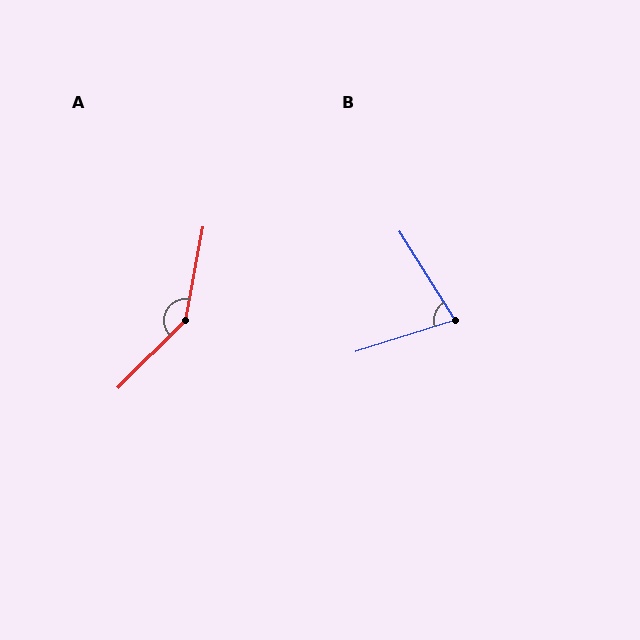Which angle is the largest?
A, at approximately 146 degrees.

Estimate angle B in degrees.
Approximately 75 degrees.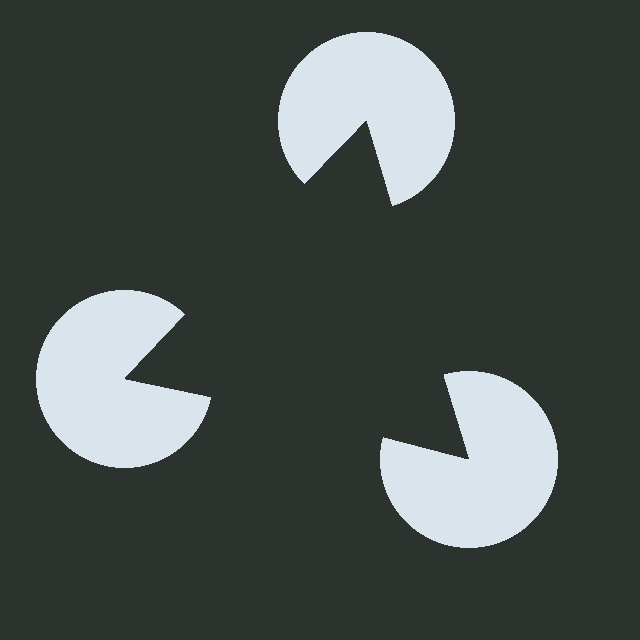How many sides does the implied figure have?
3 sides.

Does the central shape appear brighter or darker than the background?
It typically appears slightly darker than the background, even though no actual brightness change is drawn.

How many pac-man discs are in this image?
There are 3 — one at each vertex of the illusory triangle.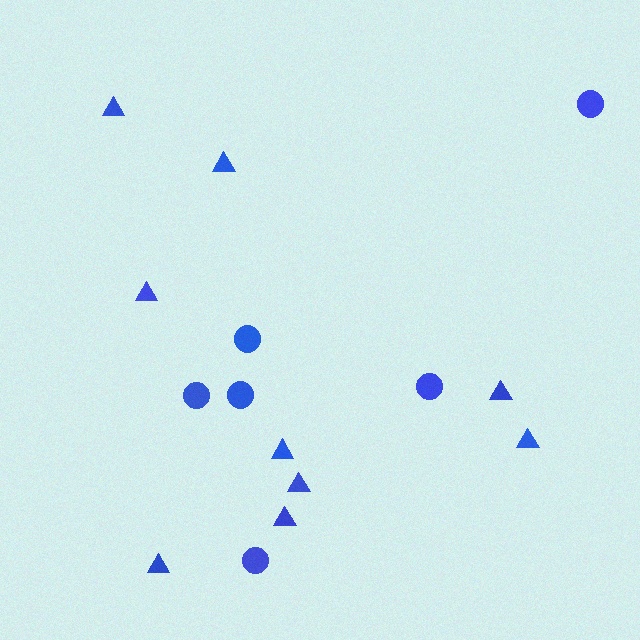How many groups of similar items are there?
There are 2 groups: one group of triangles (9) and one group of circles (6).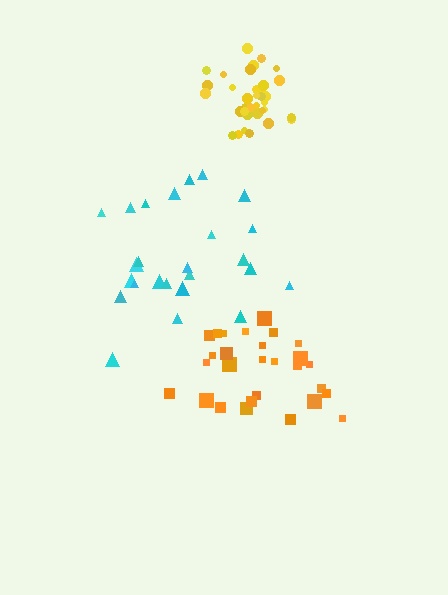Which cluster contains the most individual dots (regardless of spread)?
Yellow (35).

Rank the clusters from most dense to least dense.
yellow, orange, cyan.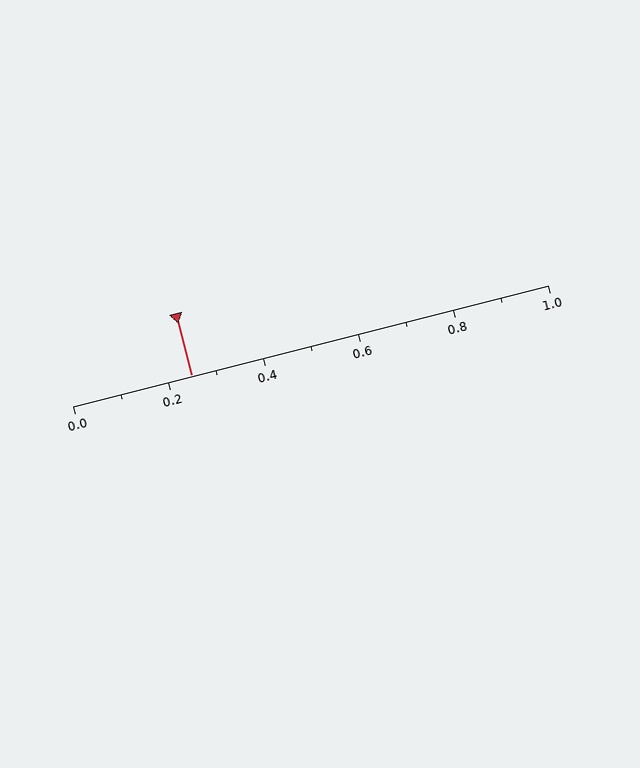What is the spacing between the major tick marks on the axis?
The major ticks are spaced 0.2 apart.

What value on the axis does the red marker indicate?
The marker indicates approximately 0.25.